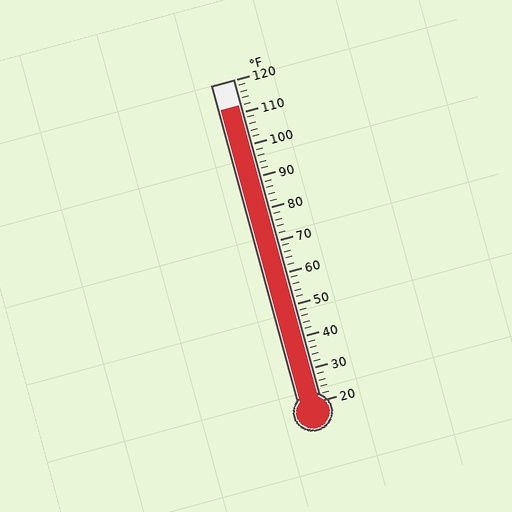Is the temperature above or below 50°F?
The temperature is above 50°F.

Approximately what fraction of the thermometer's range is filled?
The thermometer is filled to approximately 90% of its range.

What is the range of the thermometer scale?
The thermometer scale ranges from 20°F to 120°F.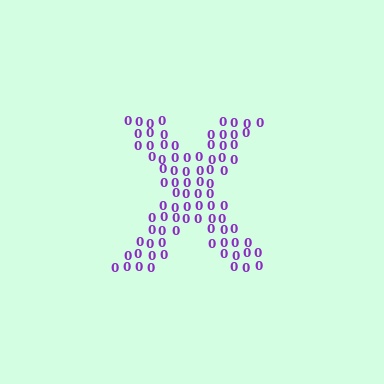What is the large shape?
The large shape is the letter X.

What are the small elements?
The small elements are digit 0's.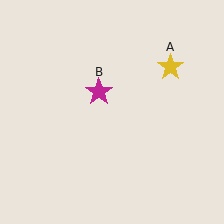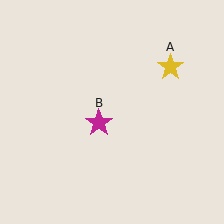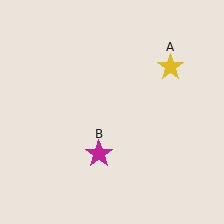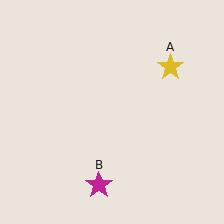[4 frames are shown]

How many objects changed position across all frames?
1 object changed position: magenta star (object B).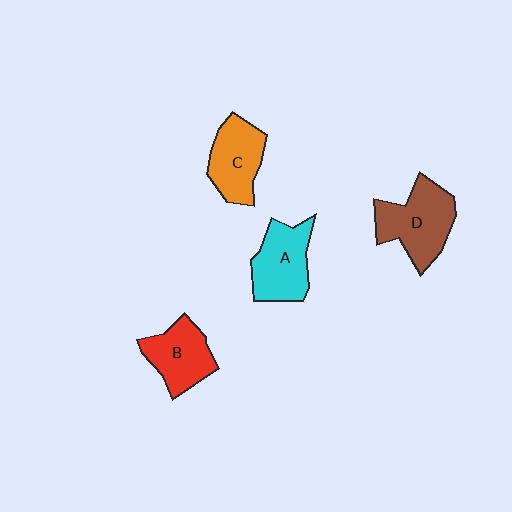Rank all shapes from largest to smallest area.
From largest to smallest: D (brown), A (cyan), C (orange), B (red).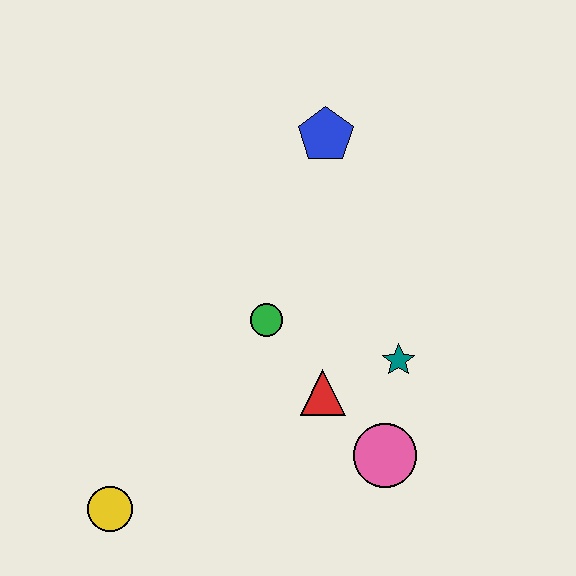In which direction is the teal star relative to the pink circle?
The teal star is above the pink circle.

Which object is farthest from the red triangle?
The blue pentagon is farthest from the red triangle.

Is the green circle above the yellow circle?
Yes